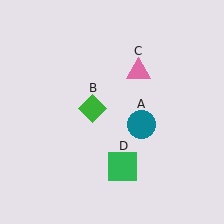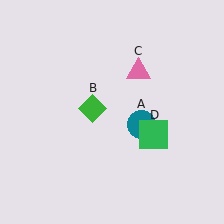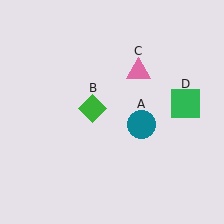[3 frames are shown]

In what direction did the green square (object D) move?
The green square (object D) moved up and to the right.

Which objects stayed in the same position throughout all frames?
Teal circle (object A) and green diamond (object B) and pink triangle (object C) remained stationary.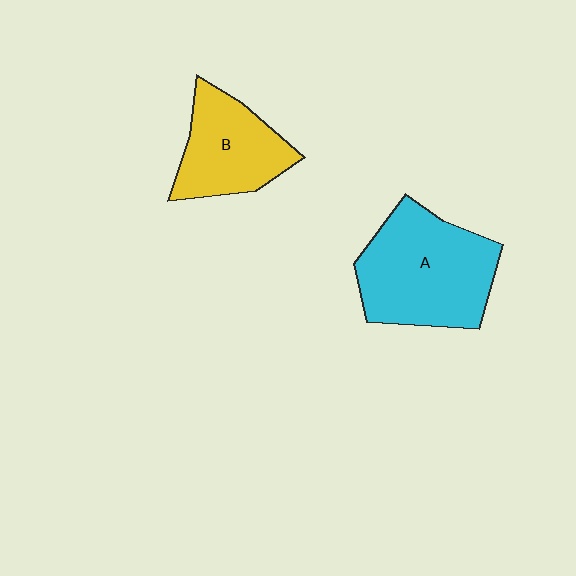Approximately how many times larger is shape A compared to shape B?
Approximately 1.5 times.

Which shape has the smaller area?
Shape B (yellow).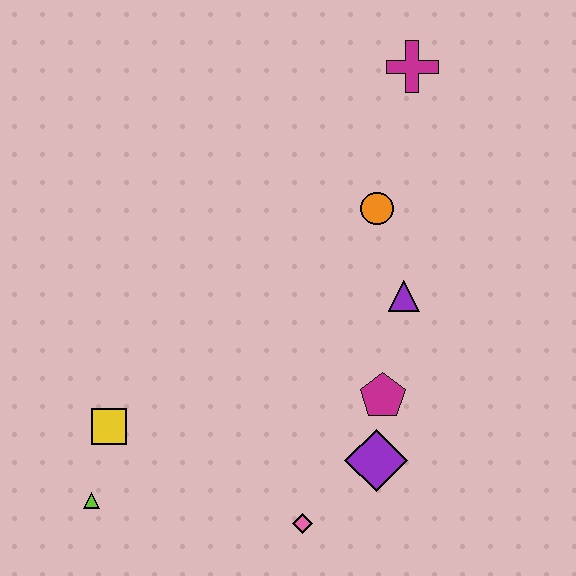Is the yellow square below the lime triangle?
No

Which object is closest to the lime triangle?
The yellow square is closest to the lime triangle.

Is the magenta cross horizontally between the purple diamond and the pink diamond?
No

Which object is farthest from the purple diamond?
The magenta cross is farthest from the purple diamond.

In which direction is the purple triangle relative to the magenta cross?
The purple triangle is below the magenta cross.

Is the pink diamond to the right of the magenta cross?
No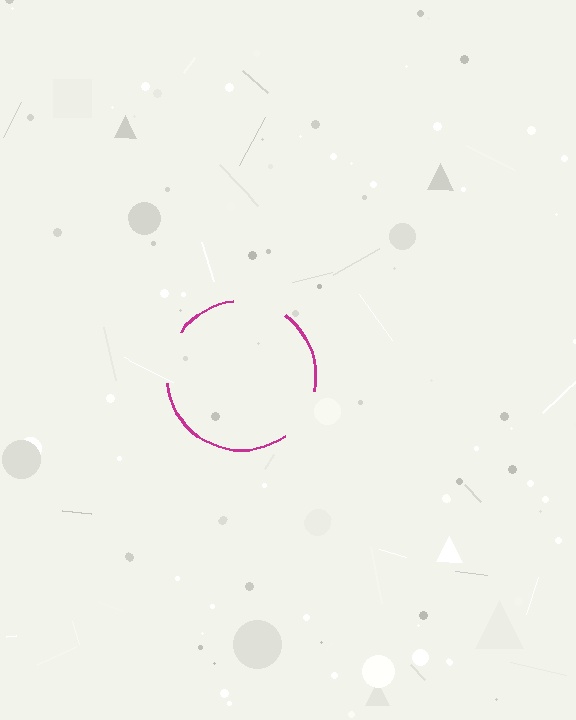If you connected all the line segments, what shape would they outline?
They would outline a circle.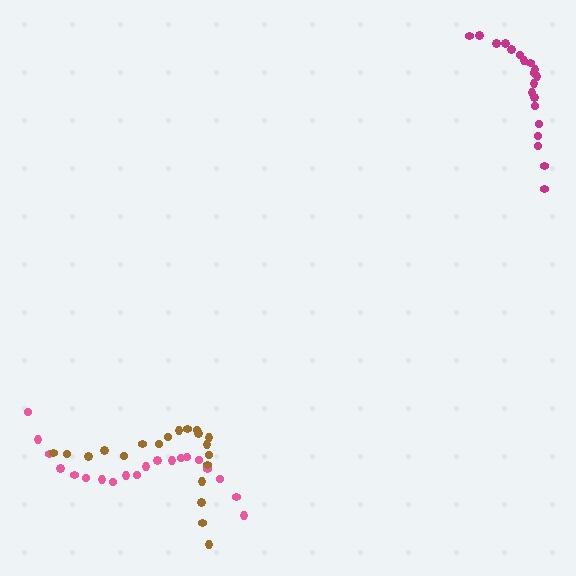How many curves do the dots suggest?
There are 3 distinct paths.